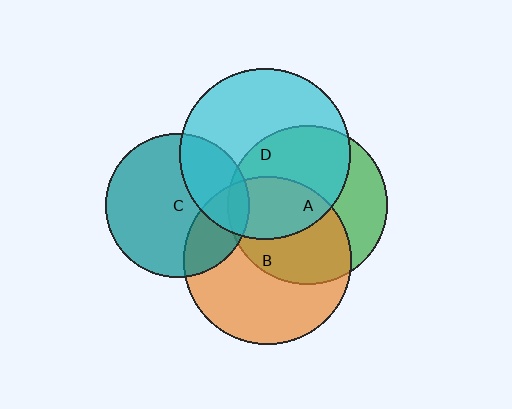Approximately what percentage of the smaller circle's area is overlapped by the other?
Approximately 30%.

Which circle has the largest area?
Circle D (cyan).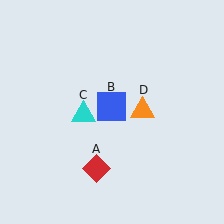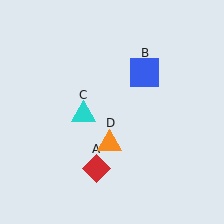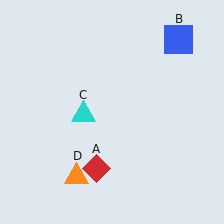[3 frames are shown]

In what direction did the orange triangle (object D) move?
The orange triangle (object D) moved down and to the left.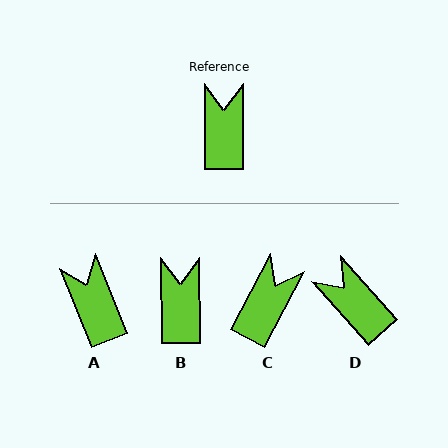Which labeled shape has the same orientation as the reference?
B.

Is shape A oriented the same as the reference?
No, it is off by about 22 degrees.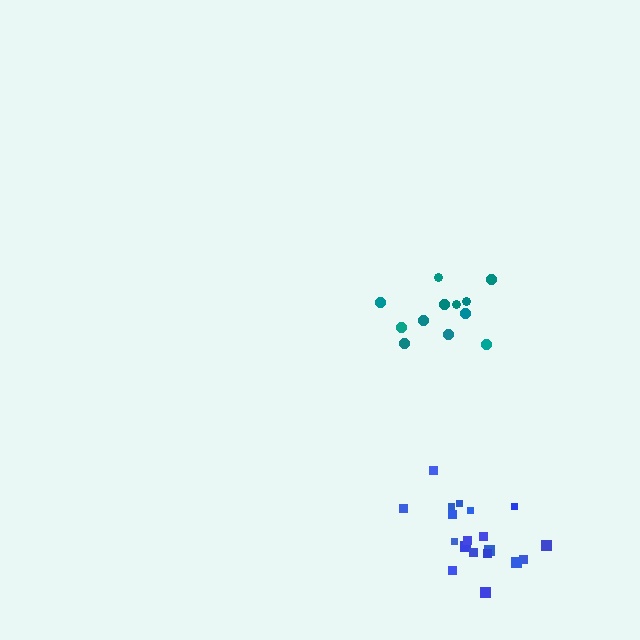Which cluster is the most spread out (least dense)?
Teal.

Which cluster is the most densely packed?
Blue.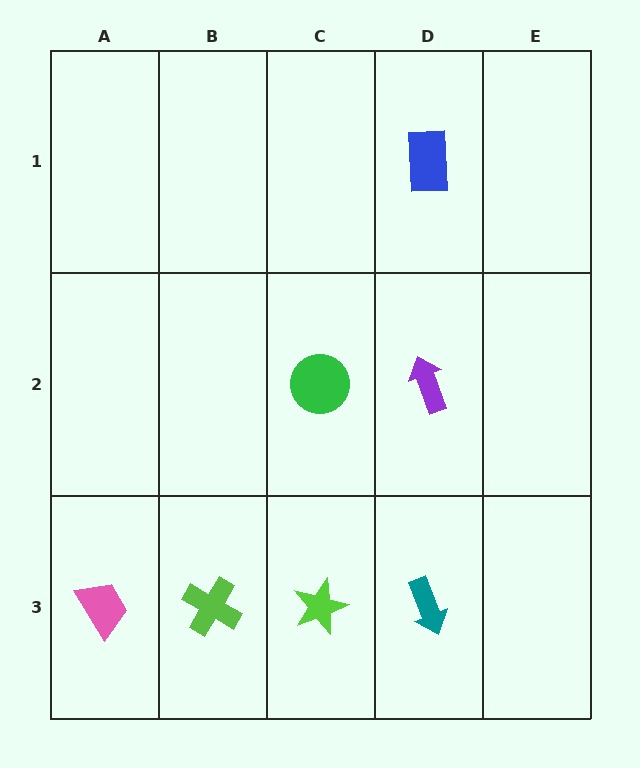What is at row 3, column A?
A pink trapezoid.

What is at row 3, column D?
A teal arrow.